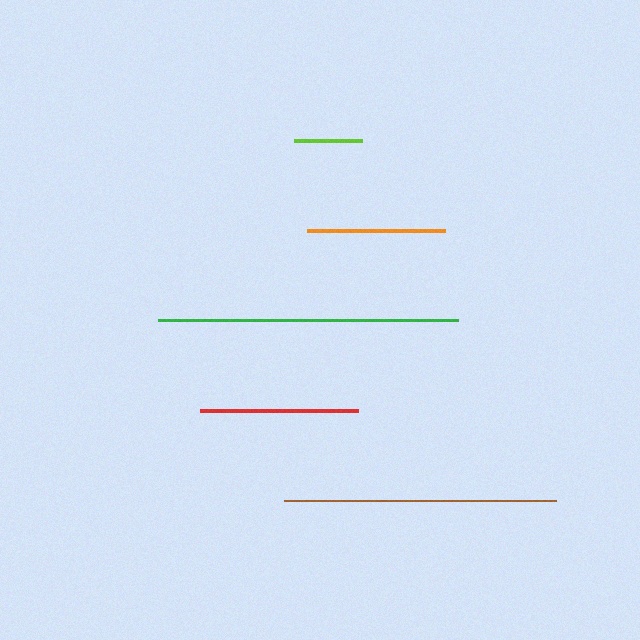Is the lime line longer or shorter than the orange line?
The orange line is longer than the lime line.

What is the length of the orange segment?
The orange segment is approximately 138 pixels long.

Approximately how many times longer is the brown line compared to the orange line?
The brown line is approximately 2.0 times the length of the orange line.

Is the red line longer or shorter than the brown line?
The brown line is longer than the red line.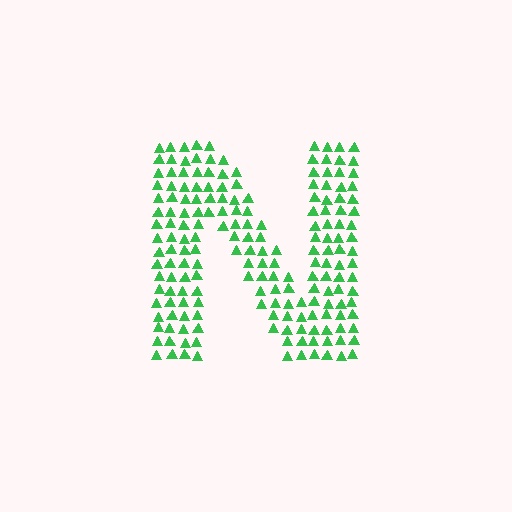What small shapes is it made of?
It is made of small triangles.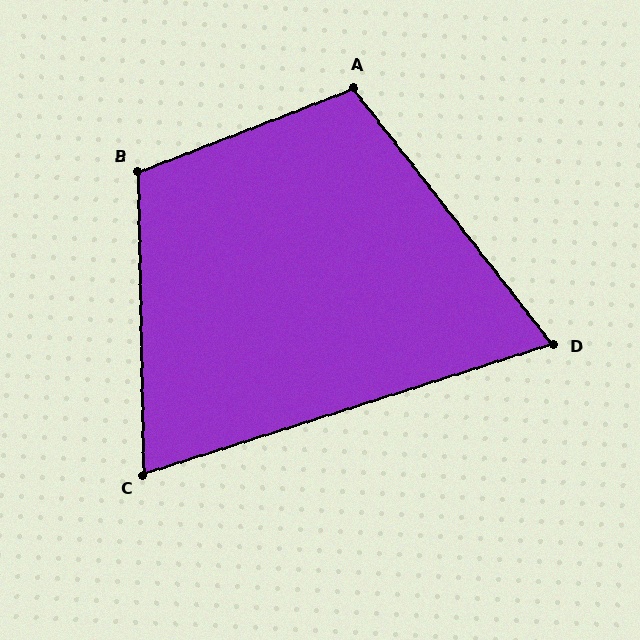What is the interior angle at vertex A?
Approximately 107 degrees (obtuse).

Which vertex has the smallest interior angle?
D, at approximately 70 degrees.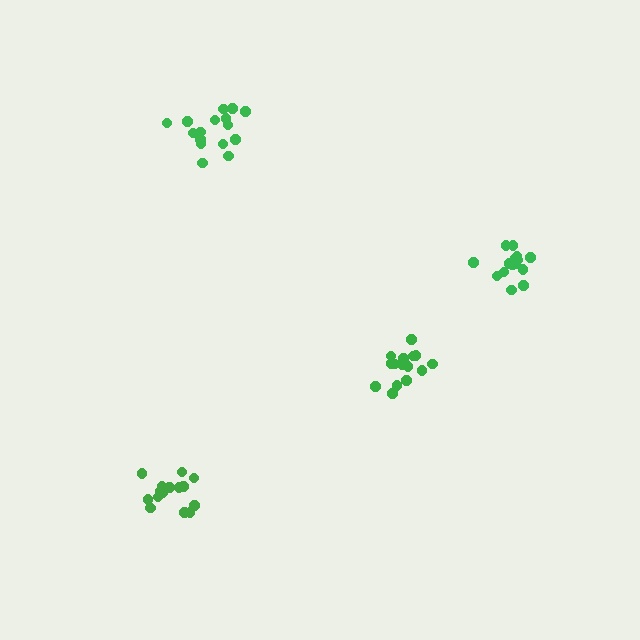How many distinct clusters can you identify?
There are 4 distinct clusters.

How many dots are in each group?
Group 1: 15 dots, Group 2: 15 dots, Group 3: 16 dots, Group 4: 17 dots (63 total).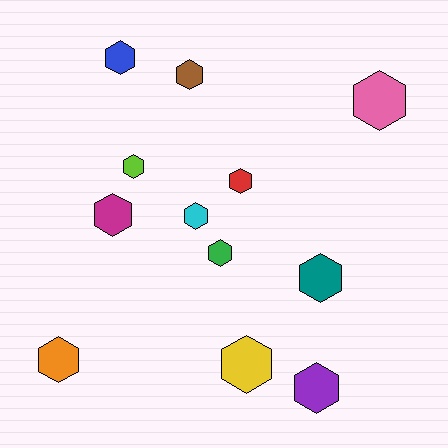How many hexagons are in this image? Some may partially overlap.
There are 12 hexagons.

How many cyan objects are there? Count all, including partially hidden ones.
There is 1 cyan object.